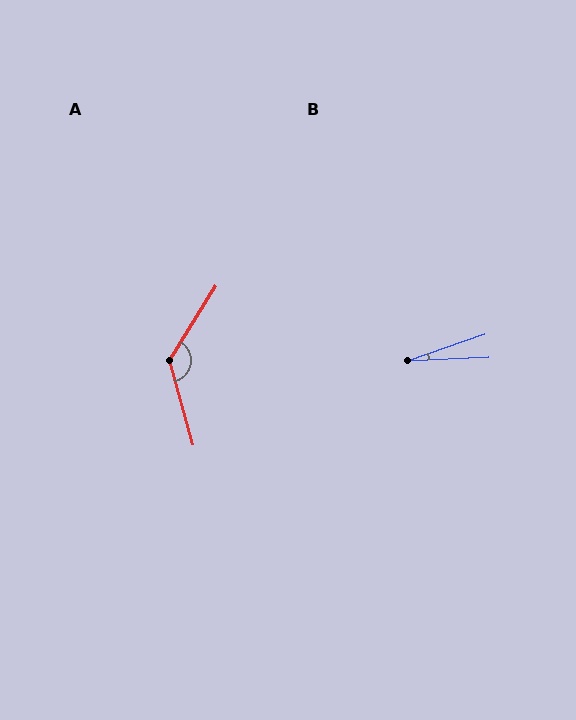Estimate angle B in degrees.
Approximately 16 degrees.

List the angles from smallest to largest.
B (16°), A (133°).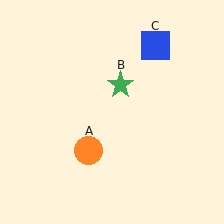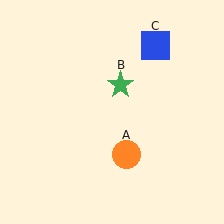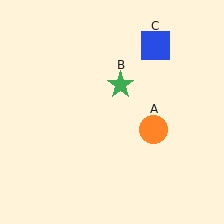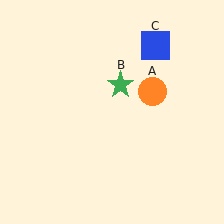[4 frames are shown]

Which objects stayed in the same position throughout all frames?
Green star (object B) and blue square (object C) remained stationary.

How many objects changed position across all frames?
1 object changed position: orange circle (object A).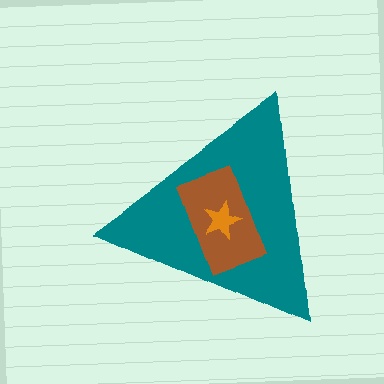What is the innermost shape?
The orange star.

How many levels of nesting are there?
3.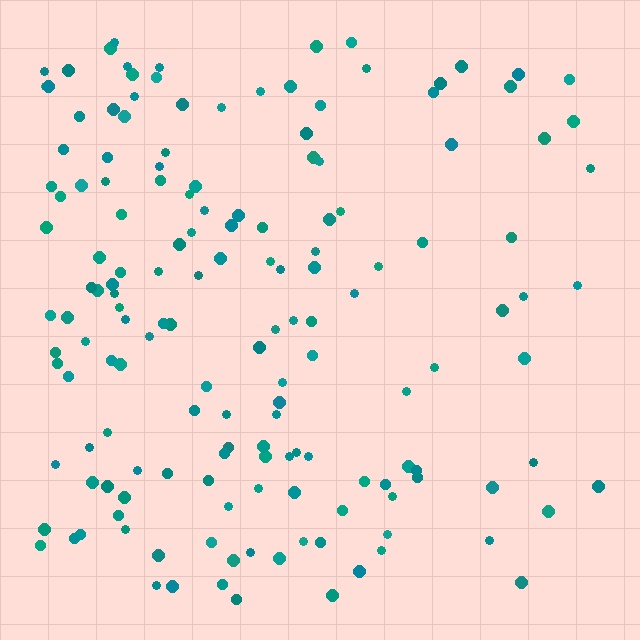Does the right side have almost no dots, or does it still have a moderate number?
Still a moderate number, just noticeably fewer than the left.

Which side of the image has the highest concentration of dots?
The left.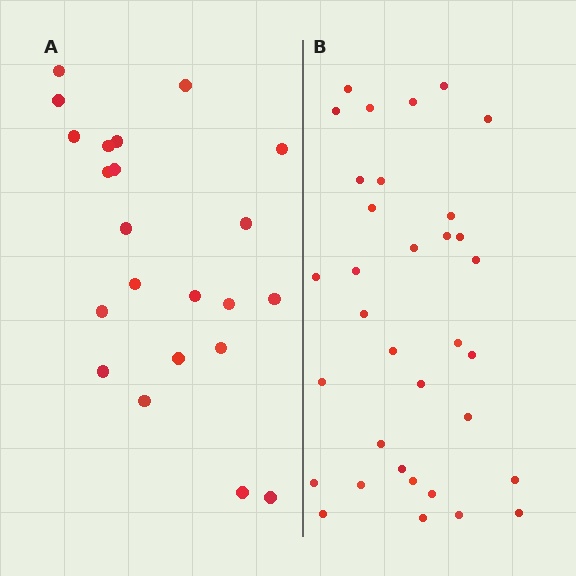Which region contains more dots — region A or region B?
Region B (the right region) has more dots.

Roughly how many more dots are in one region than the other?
Region B has roughly 12 or so more dots than region A.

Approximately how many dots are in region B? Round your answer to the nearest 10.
About 30 dots. (The exact count is 34, which rounds to 30.)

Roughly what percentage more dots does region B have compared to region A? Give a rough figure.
About 55% more.